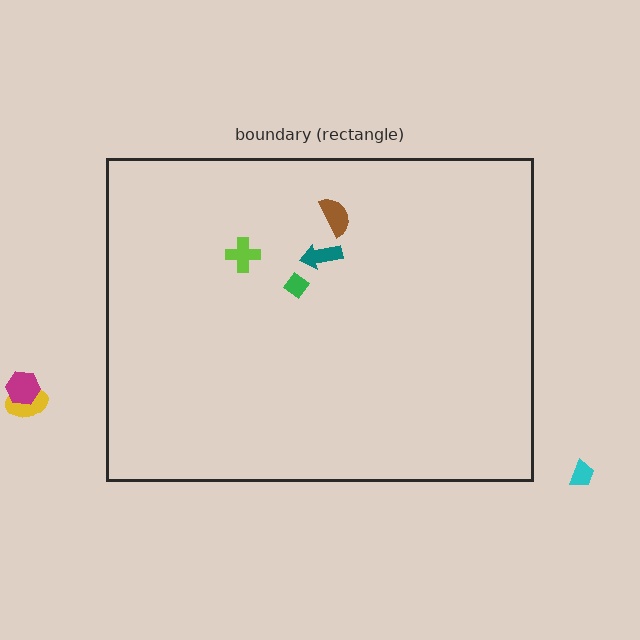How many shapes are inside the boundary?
4 inside, 3 outside.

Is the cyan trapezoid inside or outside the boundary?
Outside.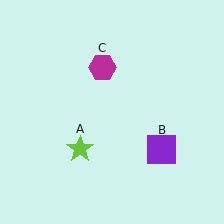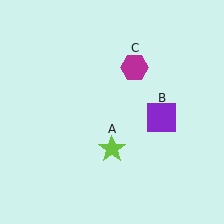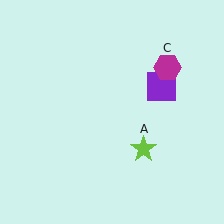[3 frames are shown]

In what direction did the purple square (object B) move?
The purple square (object B) moved up.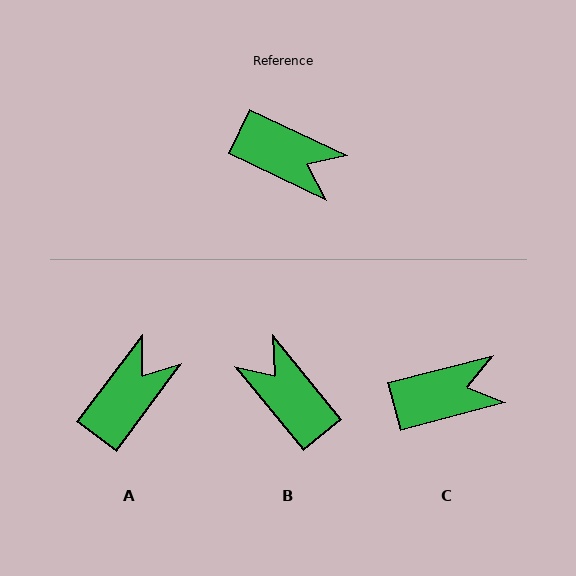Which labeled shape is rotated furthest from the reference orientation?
B, about 155 degrees away.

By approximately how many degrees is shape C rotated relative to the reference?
Approximately 40 degrees counter-clockwise.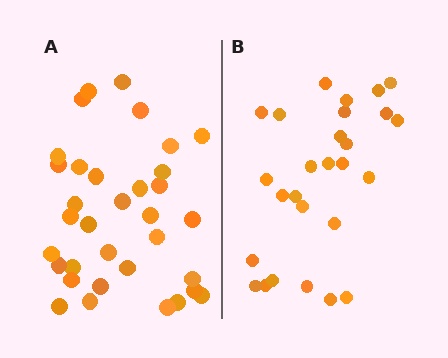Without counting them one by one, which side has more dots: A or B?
Region A (the left region) has more dots.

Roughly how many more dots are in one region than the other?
Region A has roughly 8 or so more dots than region B.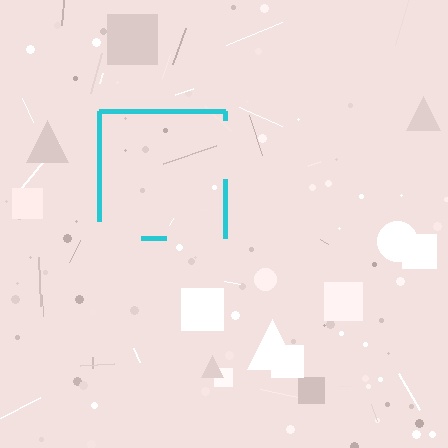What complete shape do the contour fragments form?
The contour fragments form a square.